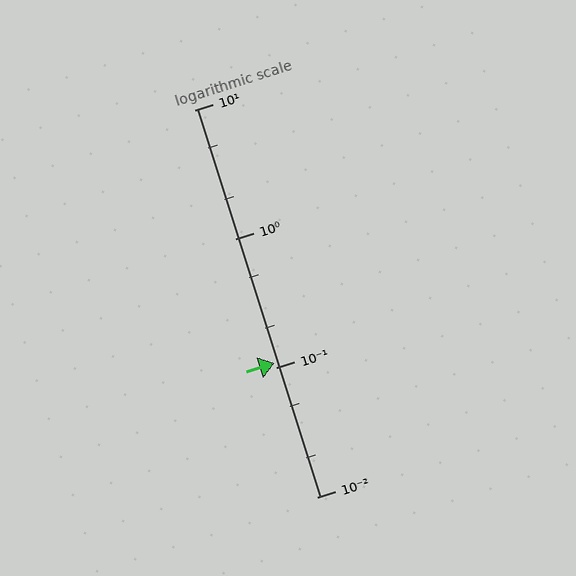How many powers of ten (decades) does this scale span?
The scale spans 3 decades, from 0.01 to 10.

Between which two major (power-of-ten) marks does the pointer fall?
The pointer is between 0.1 and 1.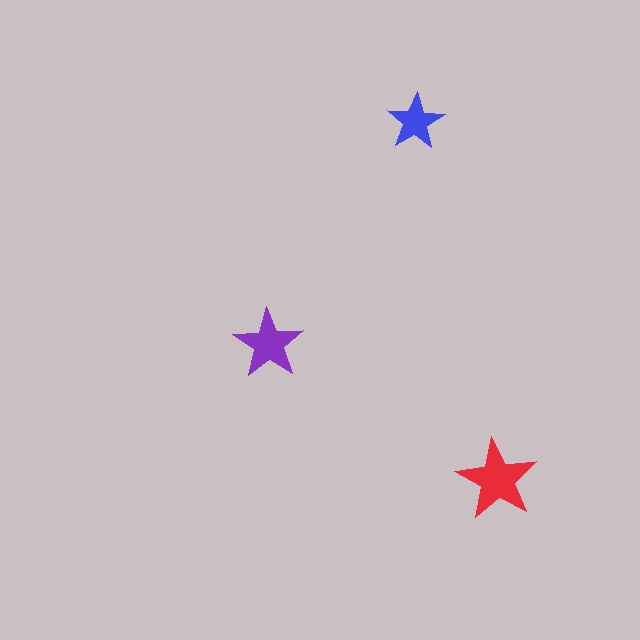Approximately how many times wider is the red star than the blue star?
About 1.5 times wider.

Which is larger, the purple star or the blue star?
The purple one.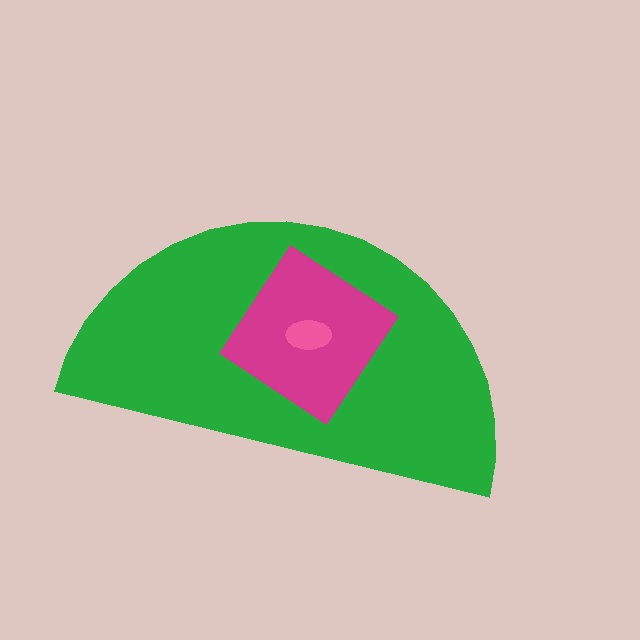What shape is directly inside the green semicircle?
The magenta diamond.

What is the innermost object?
The pink ellipse.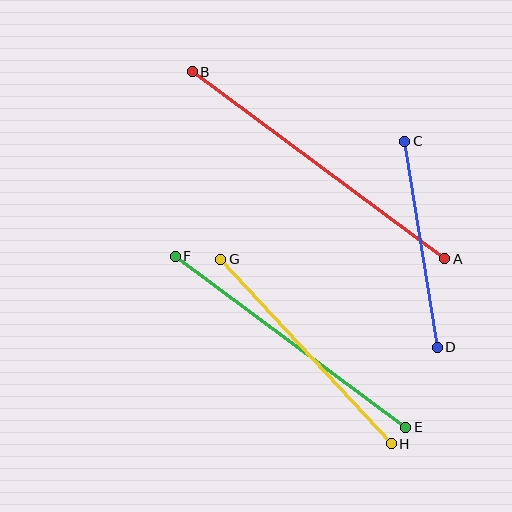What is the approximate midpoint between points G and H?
The midpoint is at approximately (306, 351) pixels.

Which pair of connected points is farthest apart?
Points A and B are farthest apart.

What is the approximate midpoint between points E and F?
The midpoint is at approximately (290, 342) pixels.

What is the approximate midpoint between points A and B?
The midpoint is at approximately (319, 165) pixels.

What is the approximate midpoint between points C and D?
The midpoint is at approximately (421, 244) pixels.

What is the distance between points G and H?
The distance is approximately 251 pixels.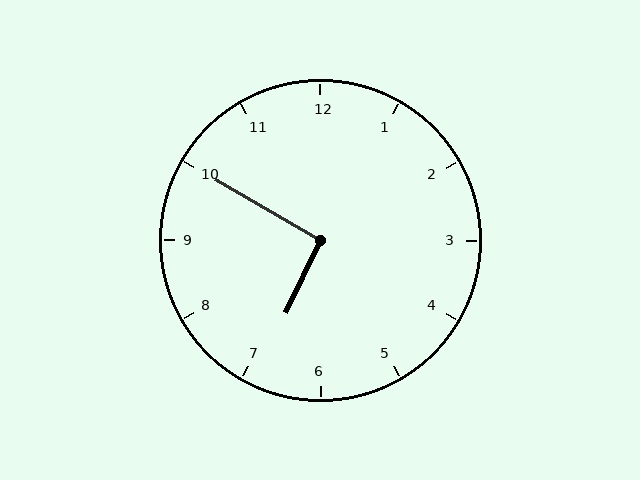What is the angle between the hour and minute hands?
Approximately 95 degrees.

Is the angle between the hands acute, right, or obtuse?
It is right.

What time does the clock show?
6:50.